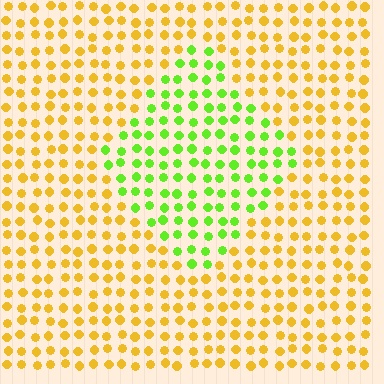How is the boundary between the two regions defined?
The boundary is defined purely by a slight shift in hue (about 57 degrees). Spacing, size, and orientation are identical on both sides.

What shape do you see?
I see a diamond.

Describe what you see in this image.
The image is filled with small yellow elements in a uniform arrangement. A diamond-shaped region is visible where the elements are tinted to a slightly different hue, forming a subtle color boundary.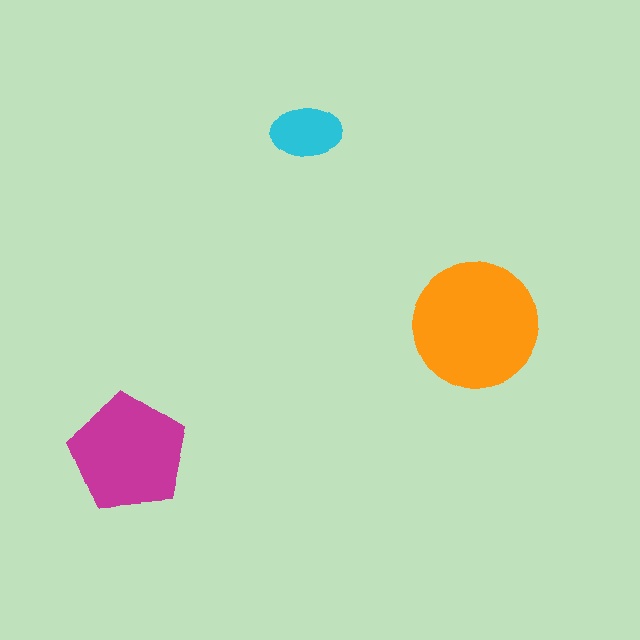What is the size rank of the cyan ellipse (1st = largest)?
3rd.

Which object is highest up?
The cyan ellipse is topmost.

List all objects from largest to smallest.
The orange circle, the magenta pentagon, the cyan ellipse.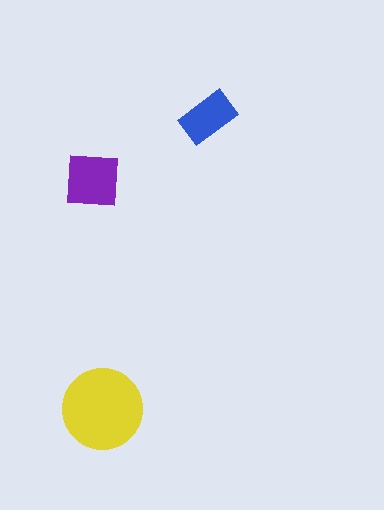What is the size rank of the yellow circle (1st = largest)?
1st.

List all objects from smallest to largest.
The blue rectangle, the purple square, the yellow circle.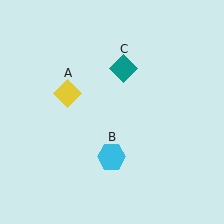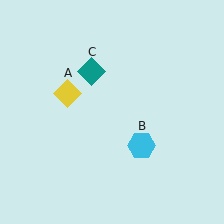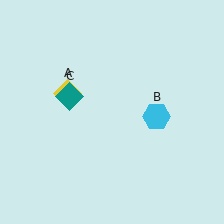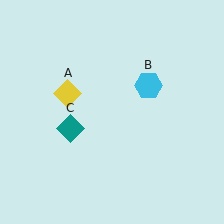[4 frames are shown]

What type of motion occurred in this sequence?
The cyan hexagon (object B), teal diamond (object C) rotated counterclockwise around the center of the scene.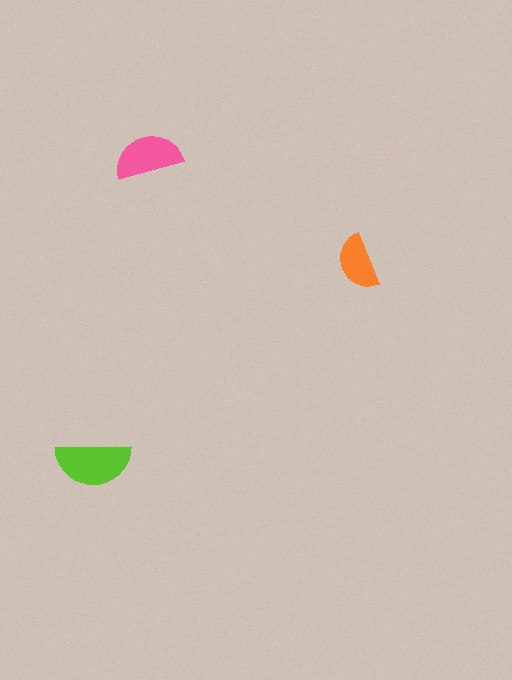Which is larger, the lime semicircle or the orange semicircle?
The lime one.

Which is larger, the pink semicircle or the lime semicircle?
The lime one.